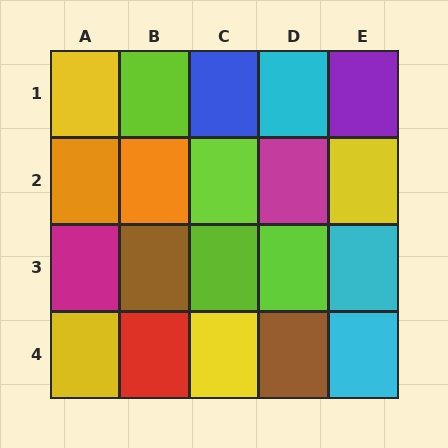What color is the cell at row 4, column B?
Red.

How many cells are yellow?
4 cells are yellow.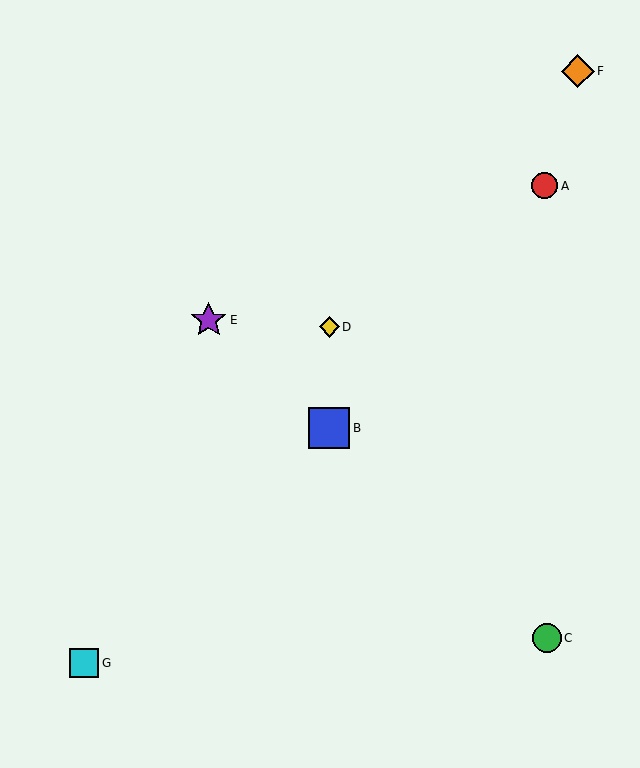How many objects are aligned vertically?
2 objects (B, D) are aligned vertically.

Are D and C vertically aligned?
No, D is at x≈329 and C is at x≈547.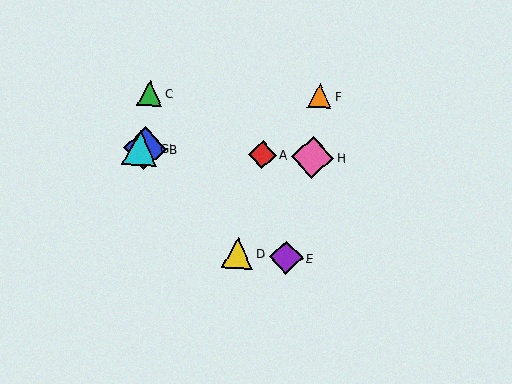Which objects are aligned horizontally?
Objects A, B, G, H are aligned horizontally.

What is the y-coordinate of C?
Object C is at y≈94.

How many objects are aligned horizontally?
4 objects (A, B, G, H) are aligned horizontally.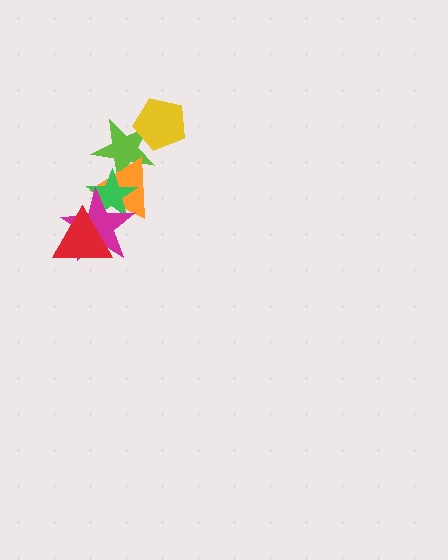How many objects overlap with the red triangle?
2 objects overlap with the red triangle.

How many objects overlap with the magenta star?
3 objects overlap with the magenta star.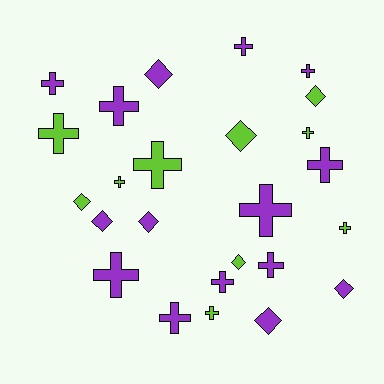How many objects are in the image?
There are 25 objects.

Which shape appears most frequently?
Cross, with 16 objects.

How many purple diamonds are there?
There are 5 purple diamonds.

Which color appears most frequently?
Purple, with 15 objects.